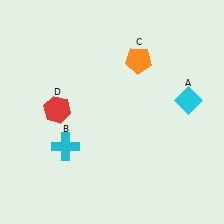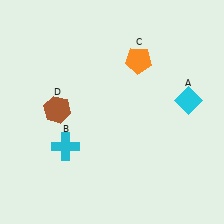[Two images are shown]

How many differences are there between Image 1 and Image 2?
There is 1 difference between the two images.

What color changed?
The hexagon (D) changed from red in Image 1 to brown in Image 2.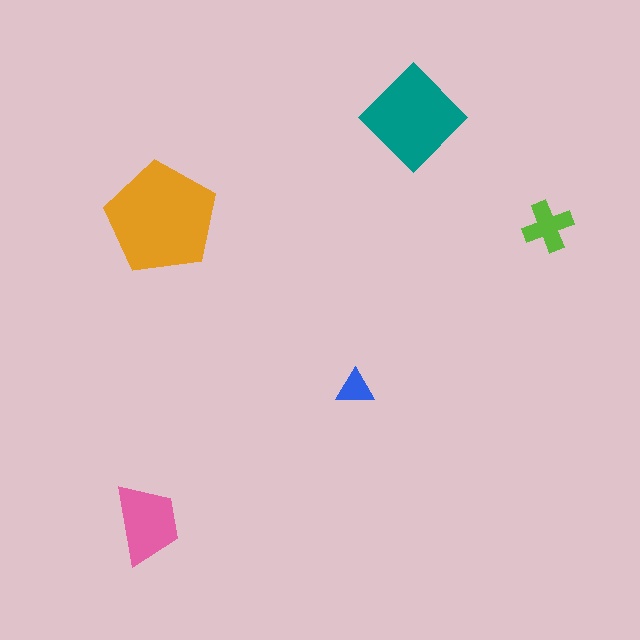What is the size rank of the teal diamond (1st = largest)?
2nd.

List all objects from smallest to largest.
The blue triangle, the lime cross, the pink trapezoid, the teal diamond, the orange pentagon.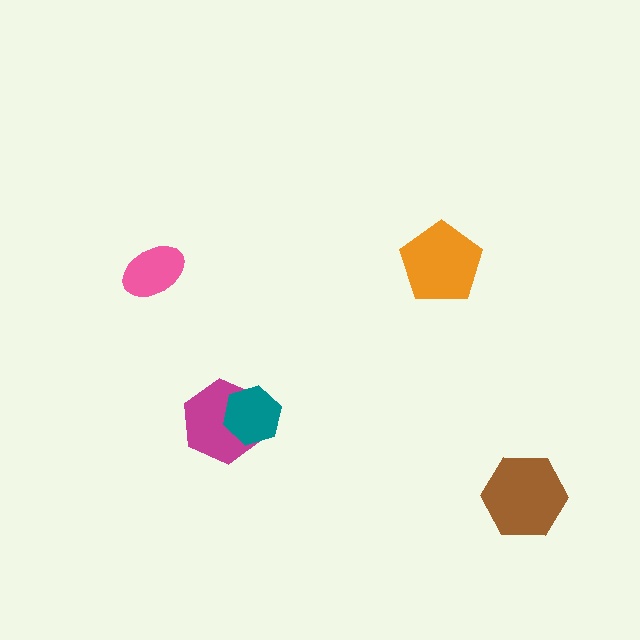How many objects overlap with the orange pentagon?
0 objects overlap with the orange pentagon.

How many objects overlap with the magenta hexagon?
1 object overlaps with the magenta hexagon.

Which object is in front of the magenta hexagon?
The teal hexagon is in front of the magenta hexagon.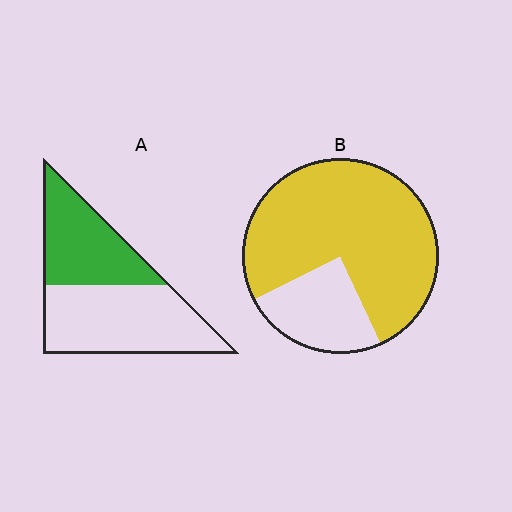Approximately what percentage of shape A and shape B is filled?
A is approximately 40% and B is approximately 75%.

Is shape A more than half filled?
No.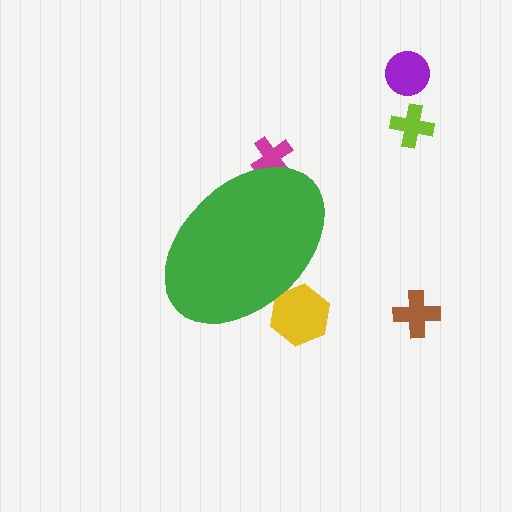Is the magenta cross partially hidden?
Yes, the magenta cross is partially hidden behind the green ellipse.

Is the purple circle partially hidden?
No, the purple circle is fully visible.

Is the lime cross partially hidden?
No, the lime cross is fully visible.